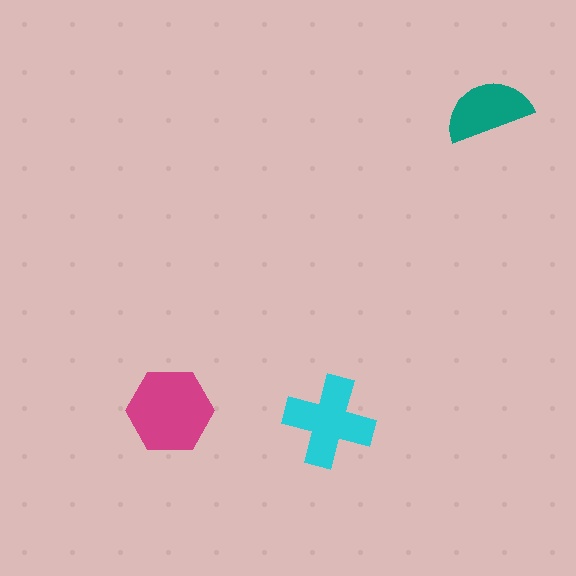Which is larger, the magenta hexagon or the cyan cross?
The magenta hexagon.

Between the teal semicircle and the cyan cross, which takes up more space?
The cyan cross.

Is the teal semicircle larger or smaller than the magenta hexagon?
Smaller.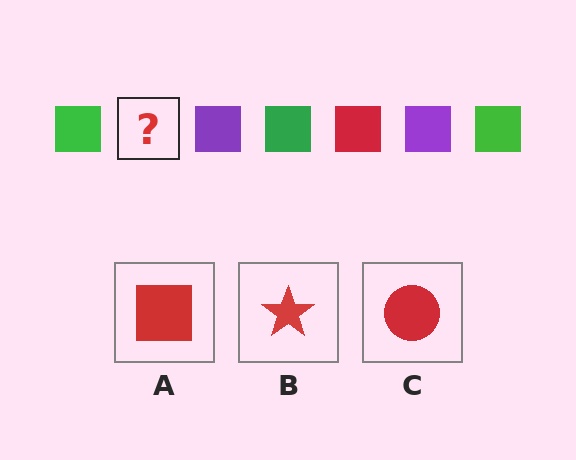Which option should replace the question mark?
Option A.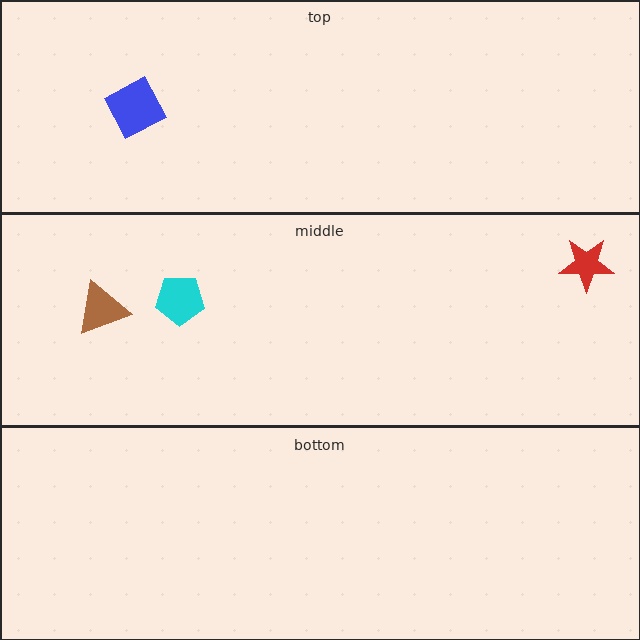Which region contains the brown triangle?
The middle region.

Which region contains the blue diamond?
The top region.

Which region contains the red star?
The middle region.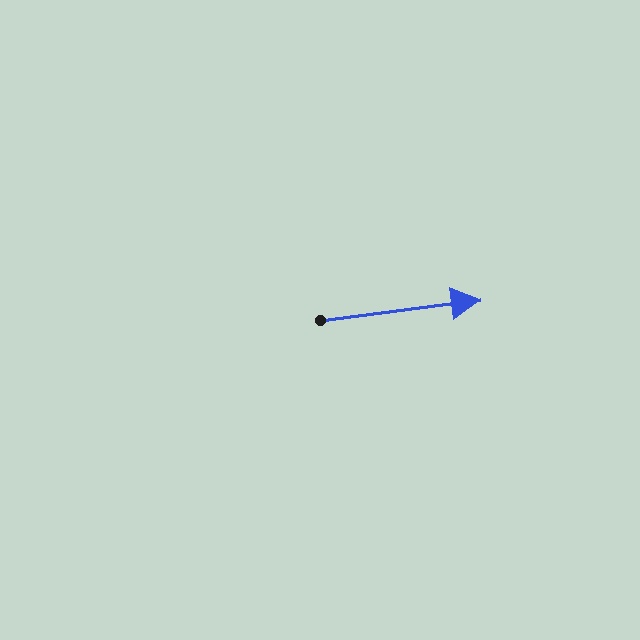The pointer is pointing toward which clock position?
Roughly 3 o'clock.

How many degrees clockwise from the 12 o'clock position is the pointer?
Approximately 83 degrees.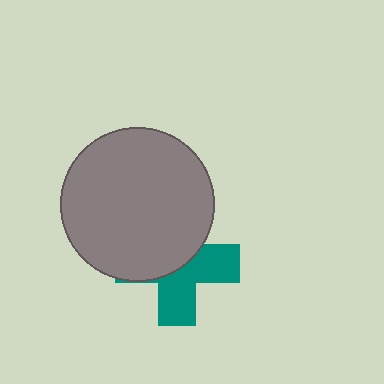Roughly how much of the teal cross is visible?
About half of it is visible (roughly 48%).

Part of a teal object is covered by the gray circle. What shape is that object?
It is a cross.